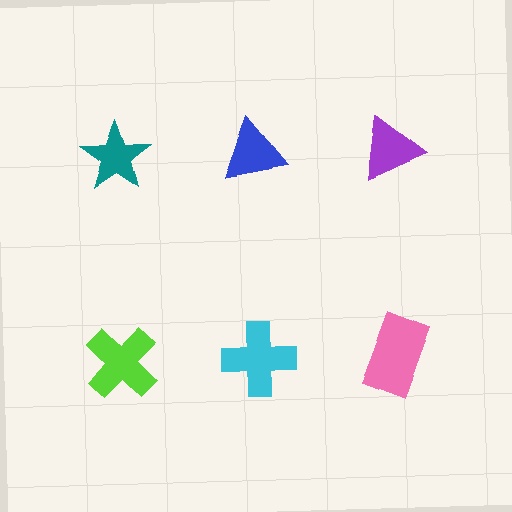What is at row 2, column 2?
A cyan cross.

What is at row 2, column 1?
A lime cross.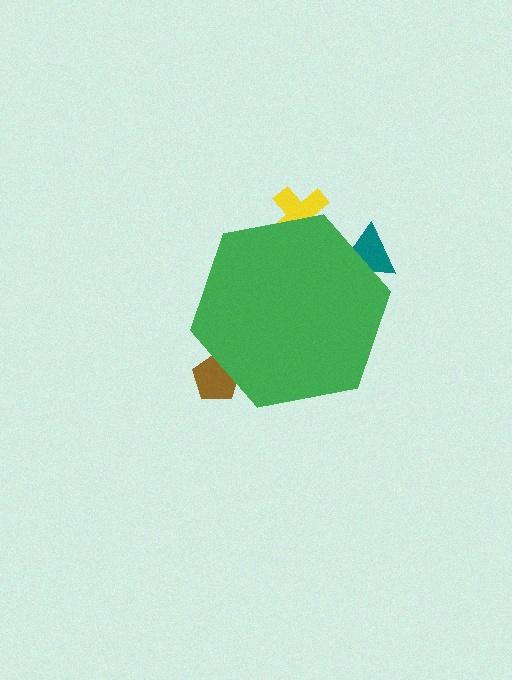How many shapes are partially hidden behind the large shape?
3 shapes are partially hidden.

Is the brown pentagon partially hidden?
Yes, the brown pentagon is partially hidden behind the green hexagon.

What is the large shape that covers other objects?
A green hexagon.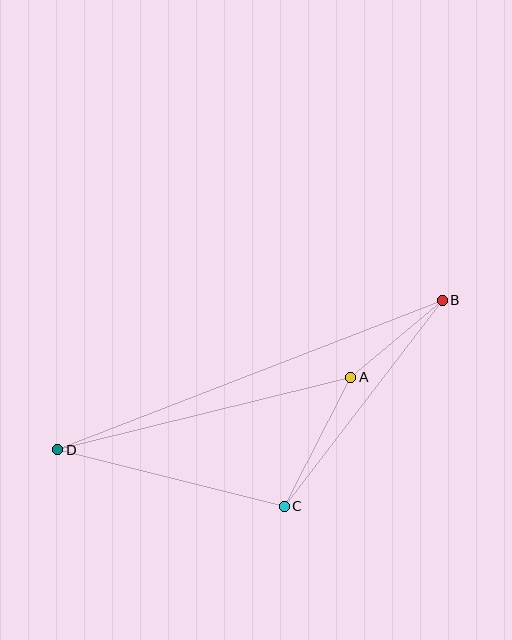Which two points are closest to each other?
Points A and B are closest to each other.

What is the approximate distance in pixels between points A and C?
The distance between A and C is approximately 145 pixels.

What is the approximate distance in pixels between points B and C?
The distance between B and C is approximately 260 pixels.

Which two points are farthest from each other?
Points B and D are farthest from each other.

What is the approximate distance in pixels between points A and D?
The distance between A and D is approximately 302 pixels.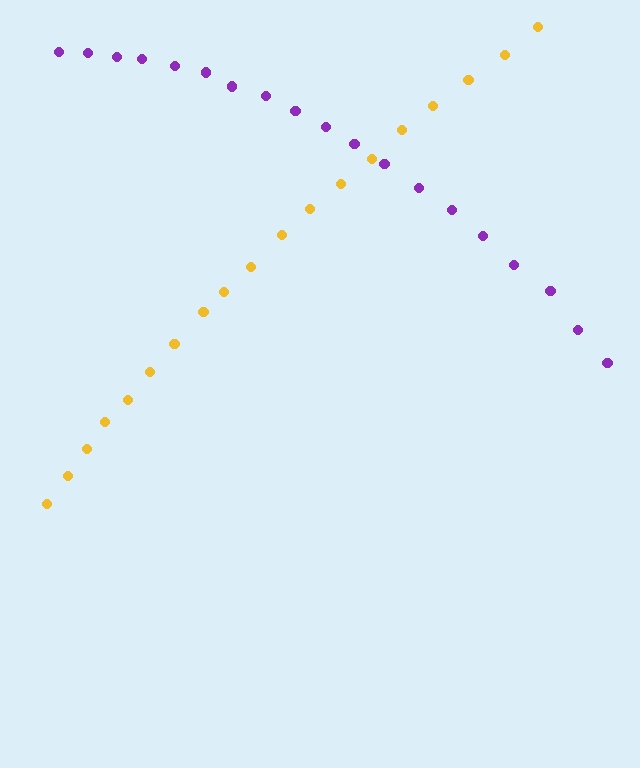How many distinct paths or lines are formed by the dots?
There are 2 distinct paths.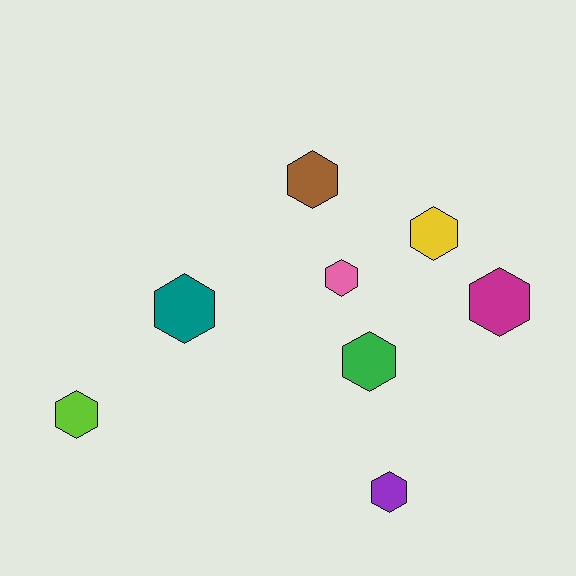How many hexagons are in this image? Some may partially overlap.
There are 8 hexagons.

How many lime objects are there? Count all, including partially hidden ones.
There is 1 lime object.